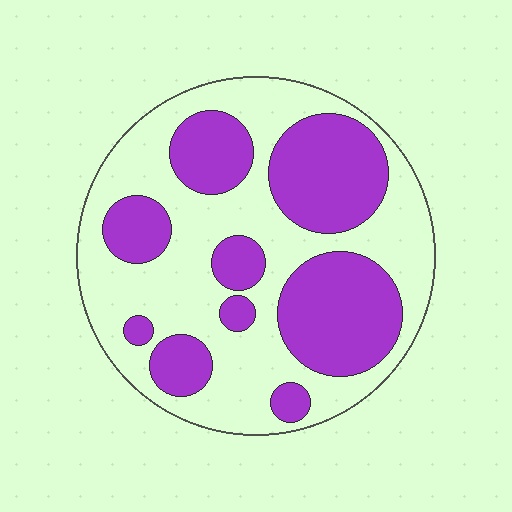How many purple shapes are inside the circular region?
9.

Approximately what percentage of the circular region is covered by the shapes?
Approximately 40%.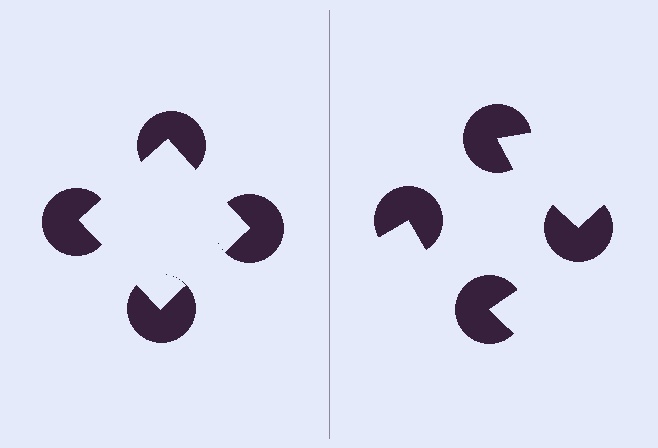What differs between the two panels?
The pac-man discs are positioned identically on both sides; only the wedge orientations differ. On the left they align to a square; on the right they are misaligned.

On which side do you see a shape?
An illusory square appears on the left side. On the right side the wedge cuts are rotated, so no coherent shape forms.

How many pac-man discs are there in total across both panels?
8 — 4 on each side.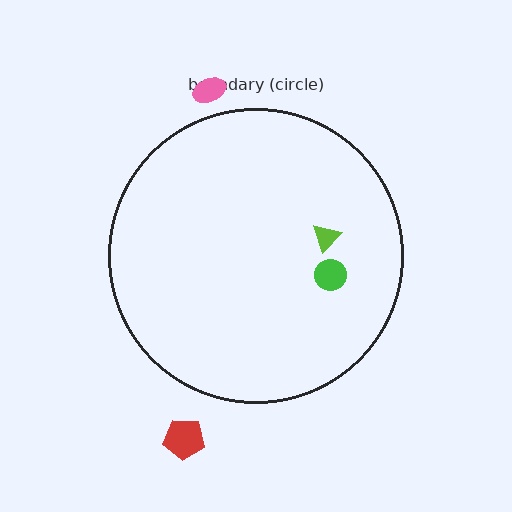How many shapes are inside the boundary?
2 inside, 2 outside.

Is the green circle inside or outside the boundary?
Inside.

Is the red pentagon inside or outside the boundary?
Outside.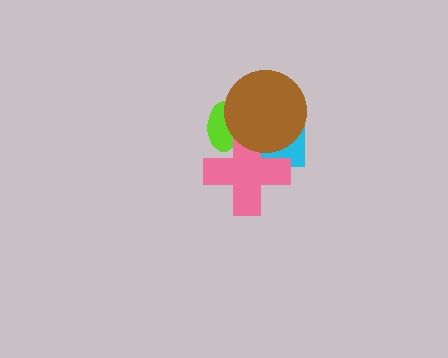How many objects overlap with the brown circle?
3 objects overlap with the brown circle.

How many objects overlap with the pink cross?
3 objects overlap with the pink cross.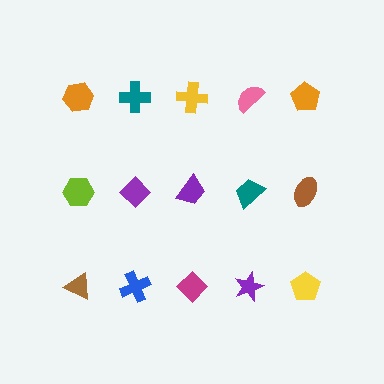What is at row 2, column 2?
A purple diamond.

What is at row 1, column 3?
A yellow cross.